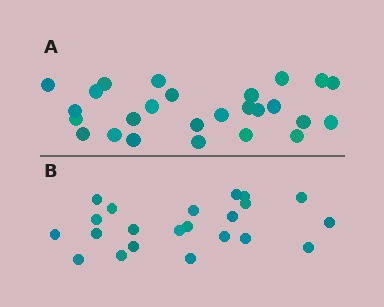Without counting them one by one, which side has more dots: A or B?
Region A (the top region) has more dots.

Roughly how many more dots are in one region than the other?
Region A has about 4 more dots than region B.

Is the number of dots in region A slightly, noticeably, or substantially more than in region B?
Region A has only slightly more — the two regions are fairly close. The ratio is roughly 1.2 to 1.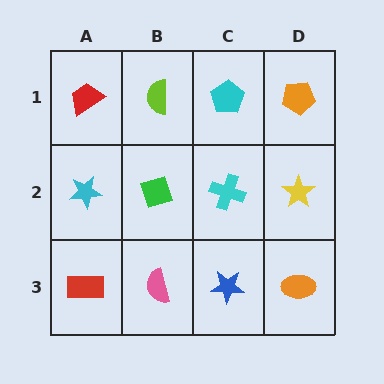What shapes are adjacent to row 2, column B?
A lime semicircle (row 1, column B), a pink semicircle (row 3, column B), a cyan star (row 2, column A), a cyan cross (row 2, column C).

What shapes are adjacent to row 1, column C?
A cyan cross (row 2, column C), a lime semicircle (row 1, column B), an orange pentagon (row 1, column D).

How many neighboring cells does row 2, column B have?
4.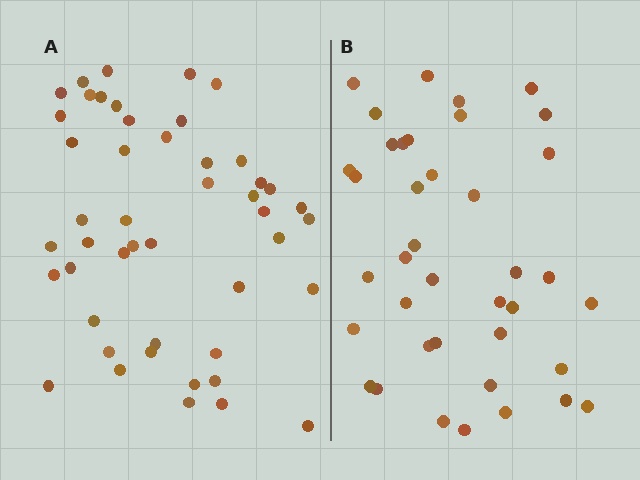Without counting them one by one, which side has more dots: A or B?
Region A (the left region) has more dots.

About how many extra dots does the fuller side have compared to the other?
Region A has roughly 8 or so more dots than region B.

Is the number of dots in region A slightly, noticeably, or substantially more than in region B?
Region A has only slightly more — the two regions are fairly close. The ratio is roughly 1.2 to 1.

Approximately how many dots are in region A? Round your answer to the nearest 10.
About 50 dots. (The exact count is 47, which rounds to 50.)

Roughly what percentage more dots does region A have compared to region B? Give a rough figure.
About 20% more.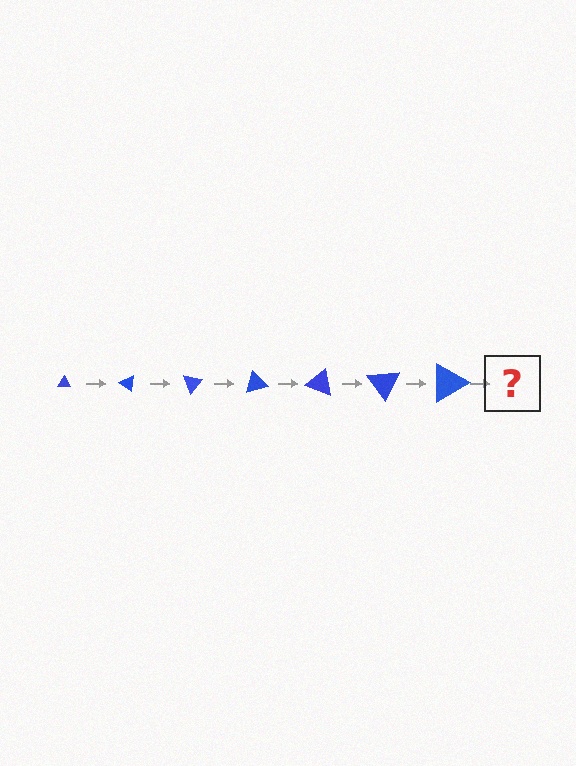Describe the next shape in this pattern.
It should be a triangle, larger than the previous one and rotated 245 degrees from the start.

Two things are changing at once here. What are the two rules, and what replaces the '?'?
The two rules are that the triangle grows larger each step and it rotates 35 degrees each step. The '?' should be a triangle, larger than the previous one and rotated 245 degrees from the start.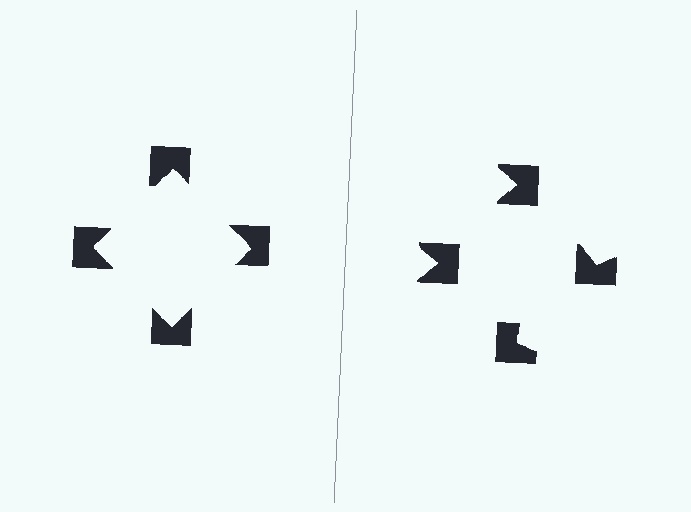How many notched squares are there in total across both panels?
8 — 4 on each side.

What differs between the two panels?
The notched squares are positioned identically on both sides; only the wedge orientations differ. On the left they align to a square; on the right they are misaligned.